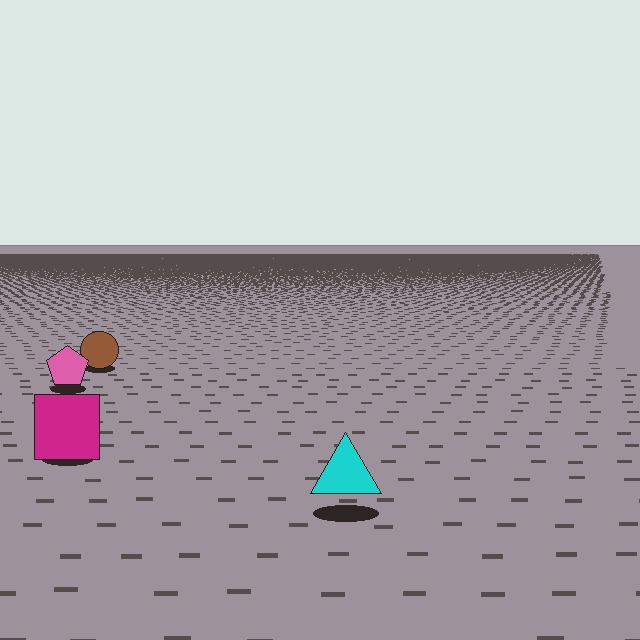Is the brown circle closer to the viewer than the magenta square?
No. The magenta square is closer — you can tell from the texture gradient: the ground texture is coarser near it.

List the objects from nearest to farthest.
From nearest to farthest: the cyan triangle, the magenta square, the pink pentagon, the brown circle.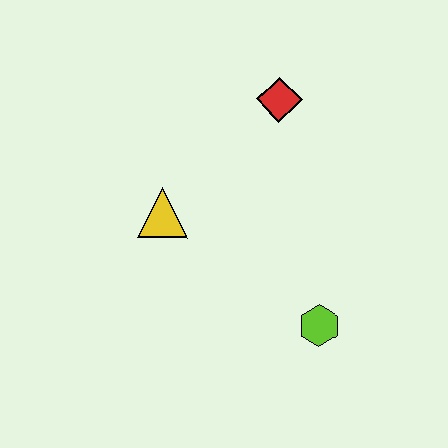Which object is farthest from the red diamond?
The lime hexagon is farthest from the red diamond.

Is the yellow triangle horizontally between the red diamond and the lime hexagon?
No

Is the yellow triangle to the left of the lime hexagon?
Yes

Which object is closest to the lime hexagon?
The yellow triangle is closest to the lime hexagon.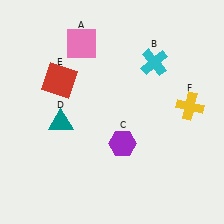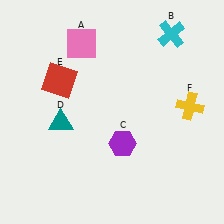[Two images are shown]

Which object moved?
The cyan cross (B) moved up.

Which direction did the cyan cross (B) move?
The cyan cross (B) moved up.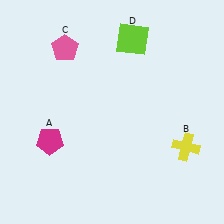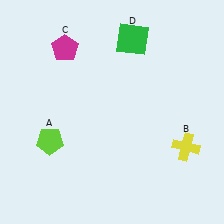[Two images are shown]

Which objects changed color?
A changed from magenta to lime. C changed from pink to magenta. D changed from lime to green.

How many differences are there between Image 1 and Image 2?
There are 3 differences between the two images.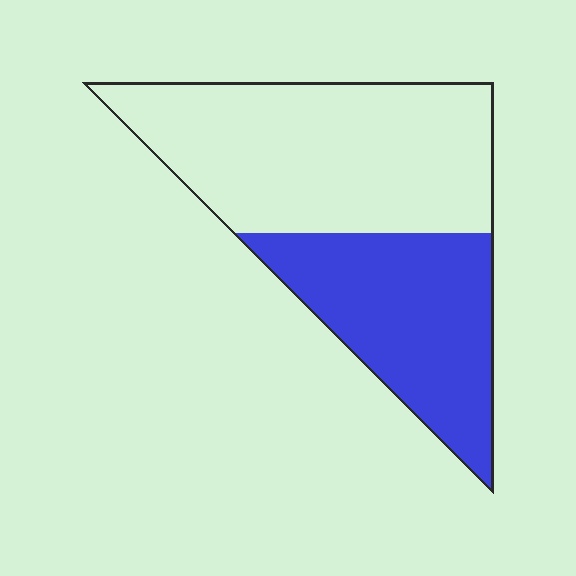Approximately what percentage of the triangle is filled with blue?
Approximately 40%.